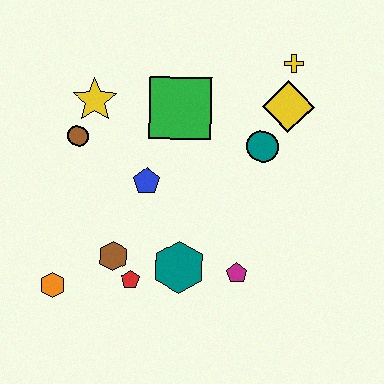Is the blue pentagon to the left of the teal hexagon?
Yes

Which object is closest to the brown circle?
The yellow star is closest to the brown circle.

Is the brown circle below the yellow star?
Yes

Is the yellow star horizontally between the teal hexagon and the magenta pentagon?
No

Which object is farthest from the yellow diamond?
The orange hexagon is farthest from the yellow diamond.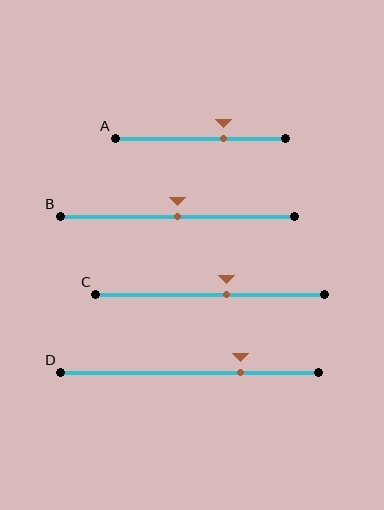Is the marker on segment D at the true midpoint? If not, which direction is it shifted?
No, the marker on segment D is shifted to the right by about 20% of the segment length.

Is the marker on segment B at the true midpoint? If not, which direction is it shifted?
Yes, the marker on segment B is at the true midpoint.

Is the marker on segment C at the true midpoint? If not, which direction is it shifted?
No, the marker on segment C is shifted to the right by about 7% of the segment length.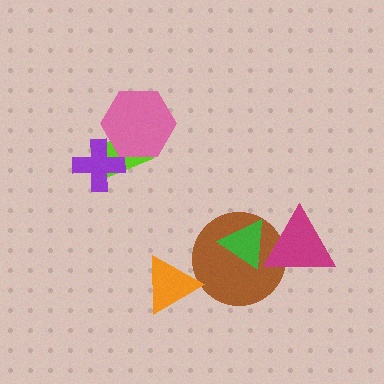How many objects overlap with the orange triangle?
0 objects overlap with the orange triangle.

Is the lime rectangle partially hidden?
Yes, it is partially covered by another shape.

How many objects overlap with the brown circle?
2 objects overlap with the brown circle.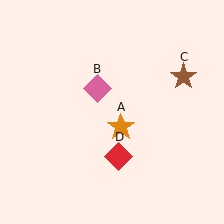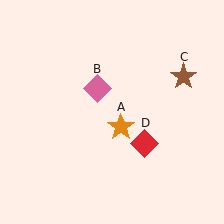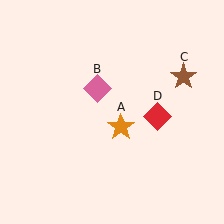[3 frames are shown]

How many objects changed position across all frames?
1 object changed position: red diamond (object D).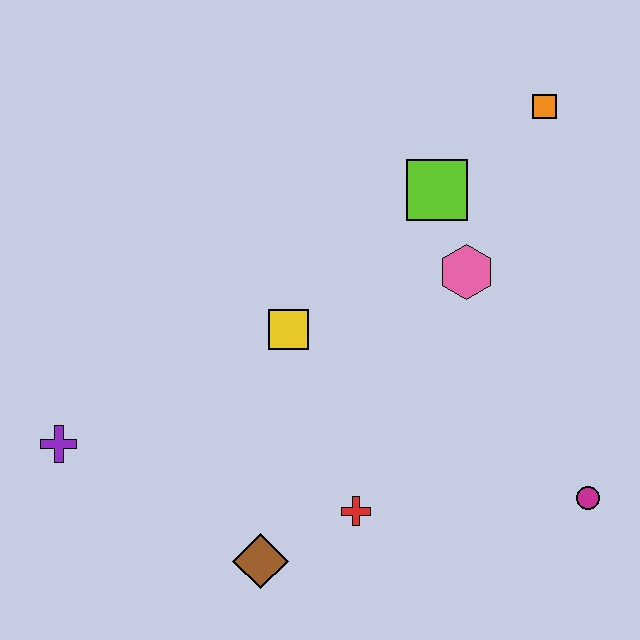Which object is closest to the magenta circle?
The red cross is closest to the magenta circle.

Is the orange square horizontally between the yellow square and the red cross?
No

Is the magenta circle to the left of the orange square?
No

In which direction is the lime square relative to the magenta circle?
The lime square is above the magenta circle.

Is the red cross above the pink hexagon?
No